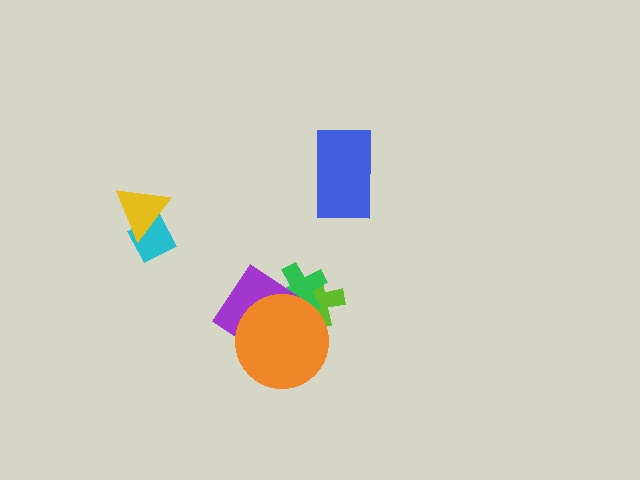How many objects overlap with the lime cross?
2 objects overlap with the lime cross.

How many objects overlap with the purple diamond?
2 objects overlap with the purple diamond.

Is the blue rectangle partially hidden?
No, no other shape covers it.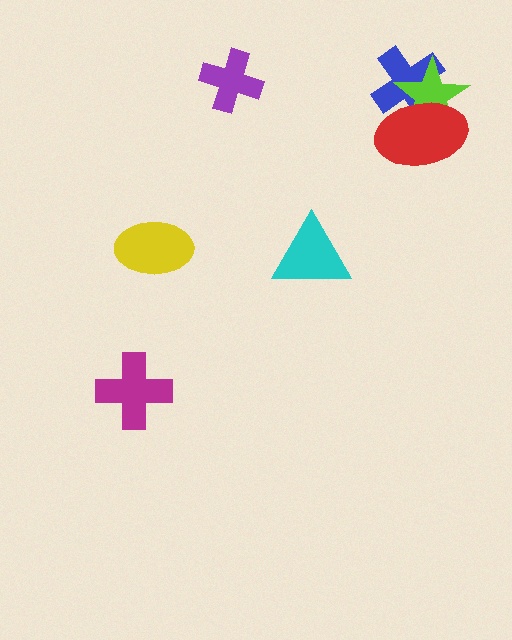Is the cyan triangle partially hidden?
No, no other shape covers it.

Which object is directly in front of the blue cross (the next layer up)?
The lime star is directly in front of the blue cross.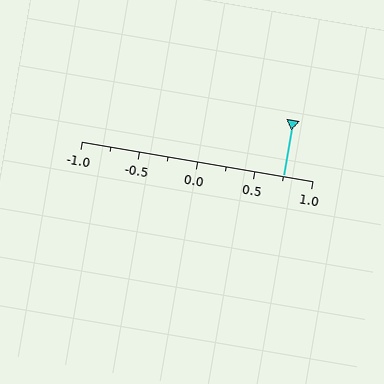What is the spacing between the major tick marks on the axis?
The major ticks are spaced 0.5 apart.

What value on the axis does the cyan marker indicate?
The marker indicates approximately 0.75.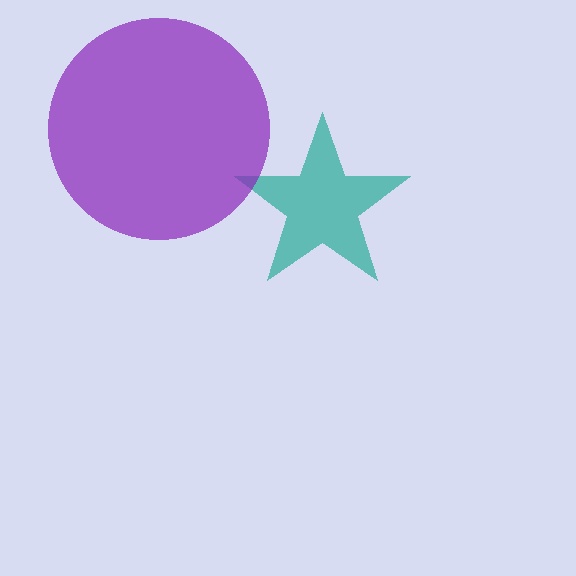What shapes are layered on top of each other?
The layered shapes are: a teal star, a purple circle.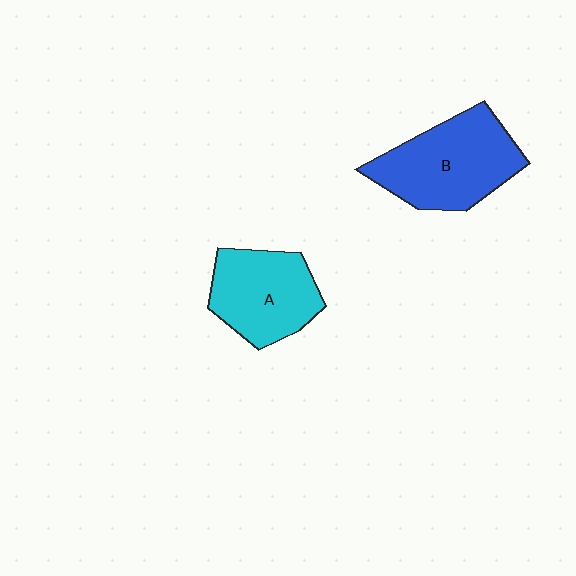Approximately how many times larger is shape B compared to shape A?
Approximately 1.2 times.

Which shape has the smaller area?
Shape A (cyan).